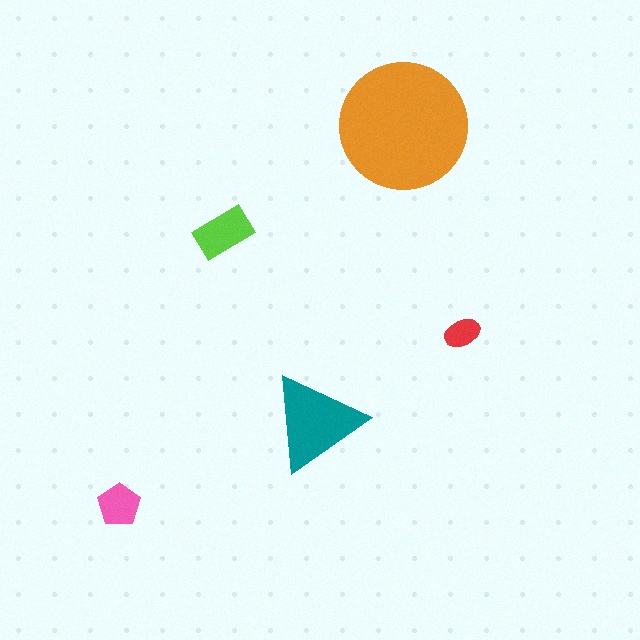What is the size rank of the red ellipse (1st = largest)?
5th.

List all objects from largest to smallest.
The orange circle, the teal triangle, the lime rectangle, the pink pentagon, the red ellipse.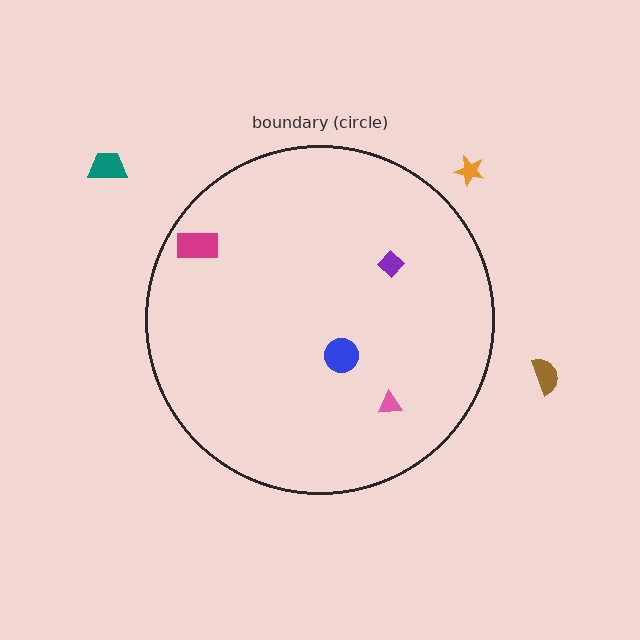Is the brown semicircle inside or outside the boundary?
Outside.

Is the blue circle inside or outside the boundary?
Inside.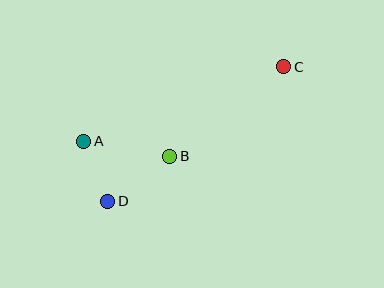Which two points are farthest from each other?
Points C and D are farthest from each other.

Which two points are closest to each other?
Points A and D are closest to each other.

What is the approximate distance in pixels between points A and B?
The distance between A and B is approximately 87 pixels.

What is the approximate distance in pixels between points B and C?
The distance between B and C is approximately 145 pixels.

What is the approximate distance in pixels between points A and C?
The distance between A and C is approximately 213 pixels.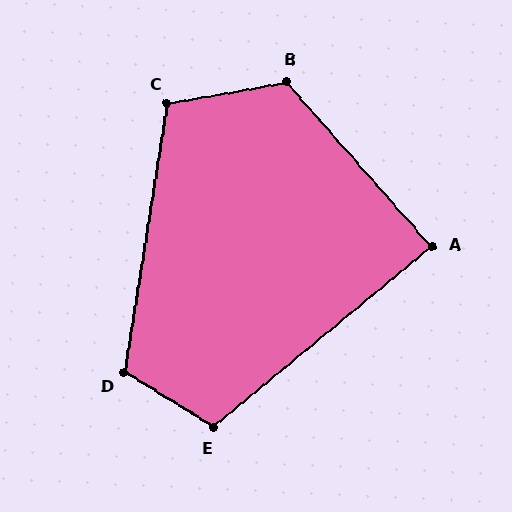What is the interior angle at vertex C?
Approximately 109 degrees (obtuse).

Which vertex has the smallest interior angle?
A, at approximately 88 degrees.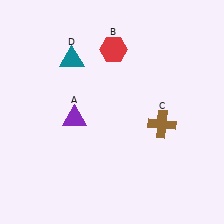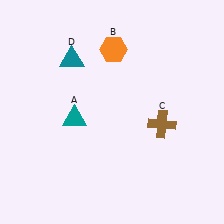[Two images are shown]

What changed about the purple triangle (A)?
In Image 1, A is purple. In Image 2, it changed to teal.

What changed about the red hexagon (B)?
In Image 1, B is red. In Image 2, it changed to orange.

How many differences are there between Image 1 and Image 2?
There are 2 differences between the two images.